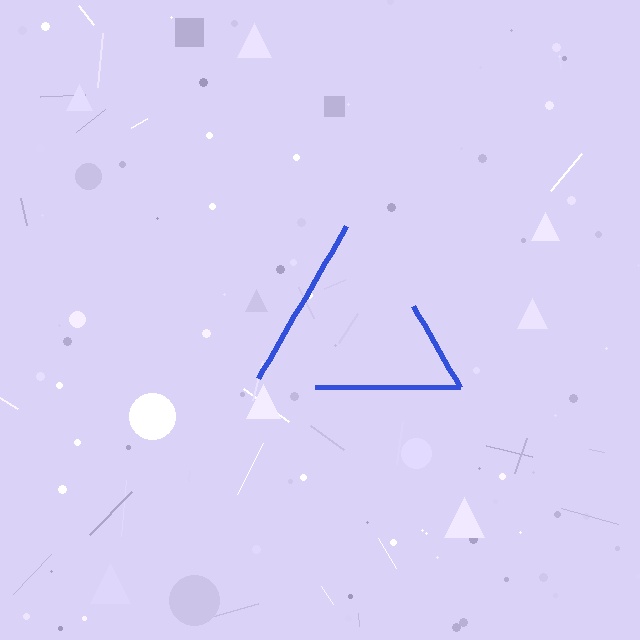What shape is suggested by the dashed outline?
The dashed outline suggests a triangle.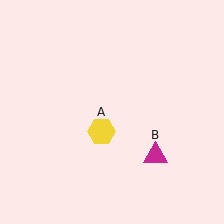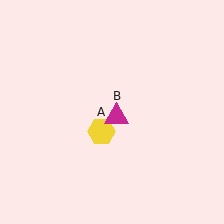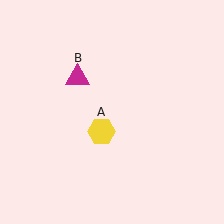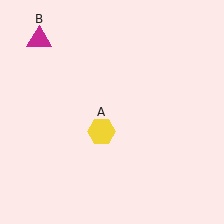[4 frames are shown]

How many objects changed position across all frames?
1 object changed position: magenta triangle (object B).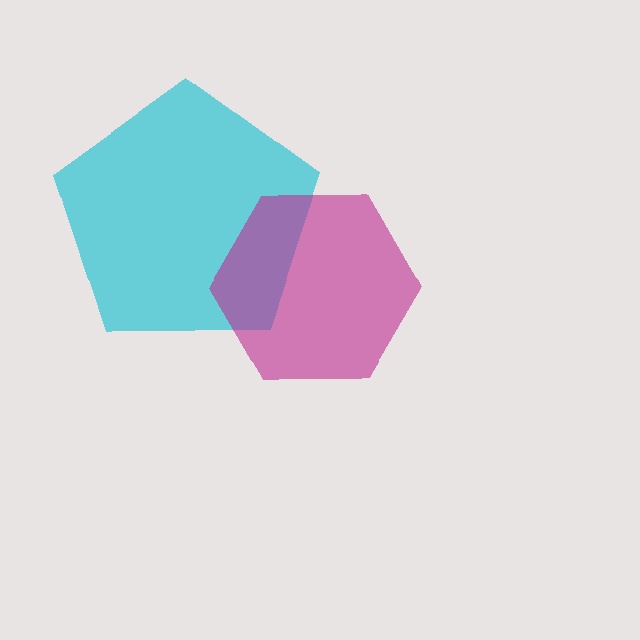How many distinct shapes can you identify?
There are 2 distinct shapes: a cyan pentagon, a magenta hexagon.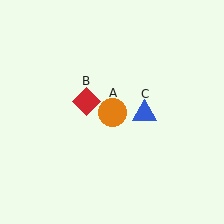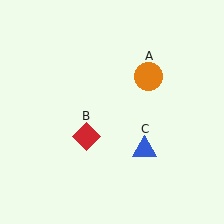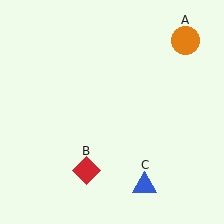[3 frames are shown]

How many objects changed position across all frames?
3 objects changed position: orange circle (object A), red diamond (object B), blue triangle (object C).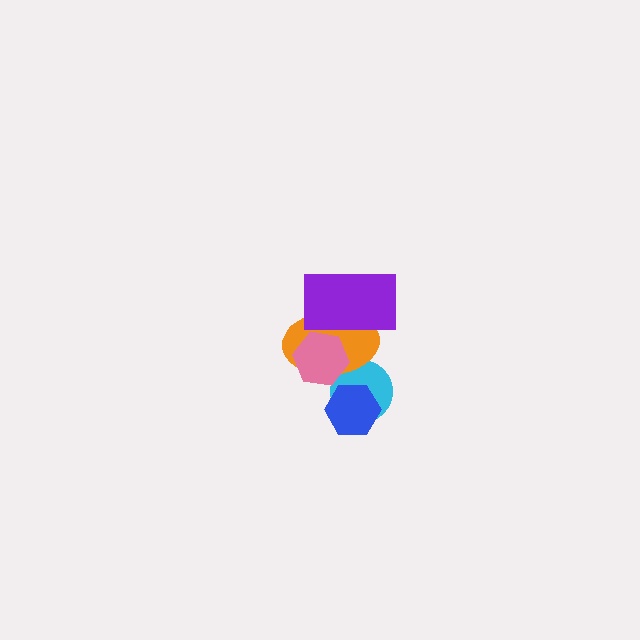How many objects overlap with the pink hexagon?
3 objects overlap with the pink hexagon.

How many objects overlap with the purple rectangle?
2 objects overlap with the purple rectangle.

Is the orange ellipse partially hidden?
Yes, it is partially covered by another shape.